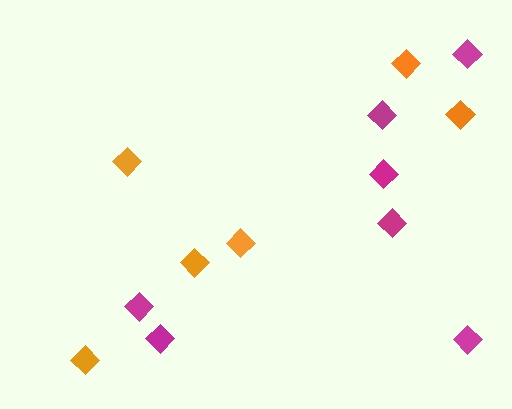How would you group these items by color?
There are 2 groups: one group of orange diamonds (6) and one group of magenta diamonds (7).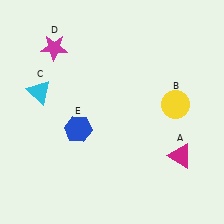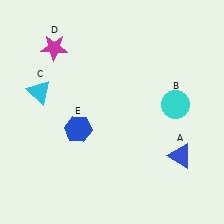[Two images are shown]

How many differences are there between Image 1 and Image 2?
There are 2 differences between the two images.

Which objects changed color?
A changed from magenta to blue. B changed from yellow to cyan.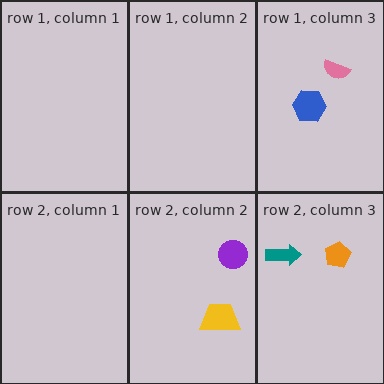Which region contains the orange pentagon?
The row 2, column 3 region.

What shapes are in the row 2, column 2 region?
The purple circle, the yellow trapezoid.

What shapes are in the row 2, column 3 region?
The orange pentagon, the teal arrow.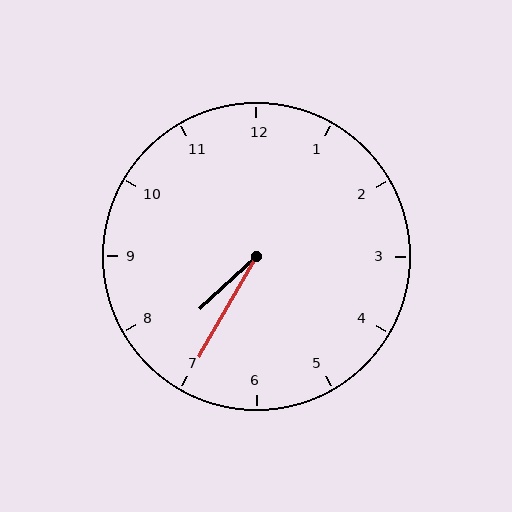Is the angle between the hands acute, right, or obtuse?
It is acute.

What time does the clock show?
7:35.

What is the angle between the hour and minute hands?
Approximately 18 degrees.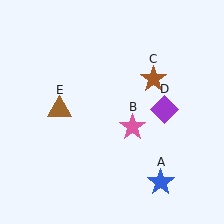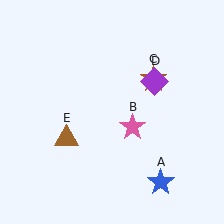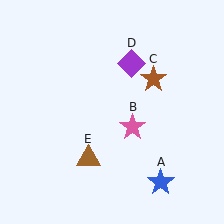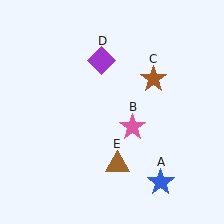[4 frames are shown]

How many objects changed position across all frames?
2 objects changed position: purple diamond (object D), brown triangle (object E).